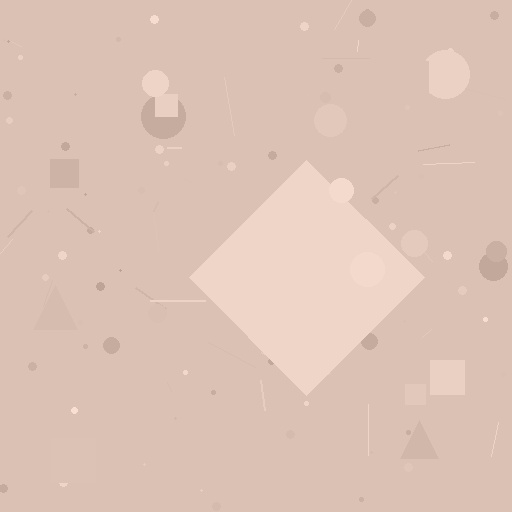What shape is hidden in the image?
A diamond is hidden in the image.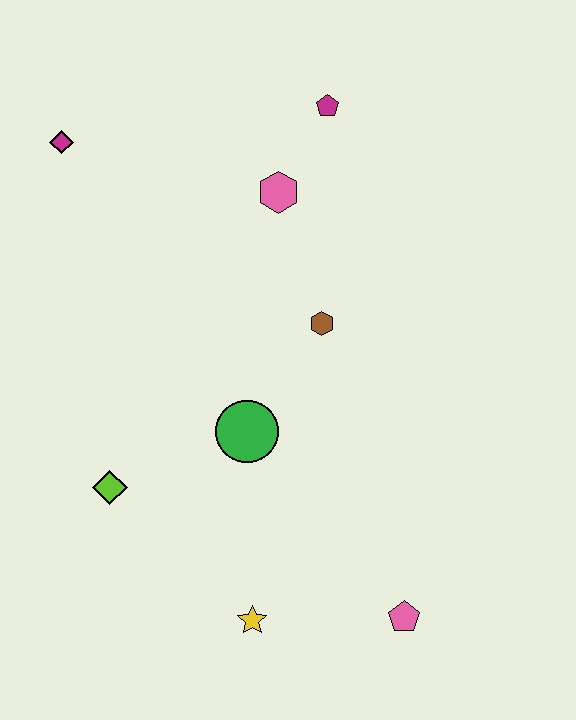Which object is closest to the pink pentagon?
The yellow star is closest to the pink pentagon.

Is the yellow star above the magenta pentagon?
No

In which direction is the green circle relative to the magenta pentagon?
The green circle is below the magenta pentagon.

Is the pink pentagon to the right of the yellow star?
Yes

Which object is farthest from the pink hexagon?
The pink pentagon is farthest from the pink hexagon.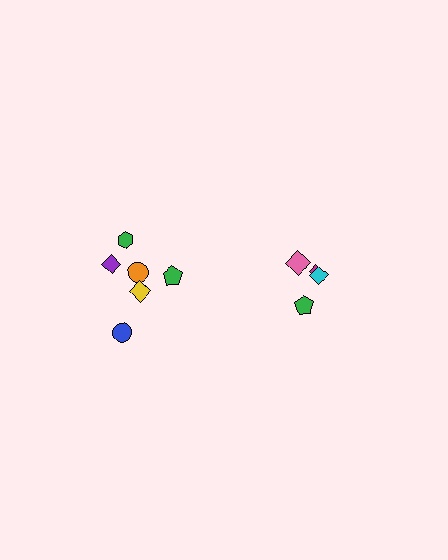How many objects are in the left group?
There are 6 objects.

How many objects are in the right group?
There are 4 objects.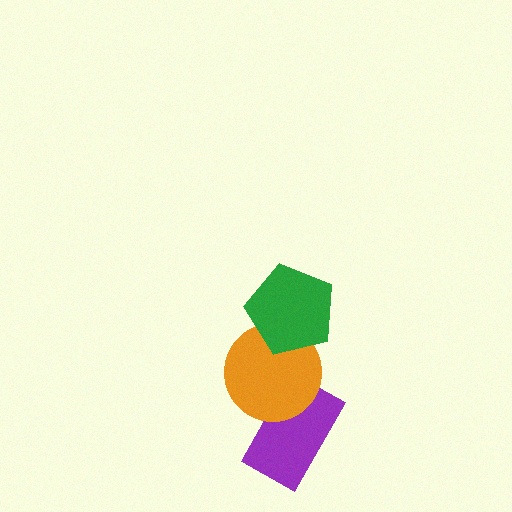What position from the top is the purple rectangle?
The purple rectangle is 3rd from the top.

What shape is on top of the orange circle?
The green pentagon is on top of the orange circle.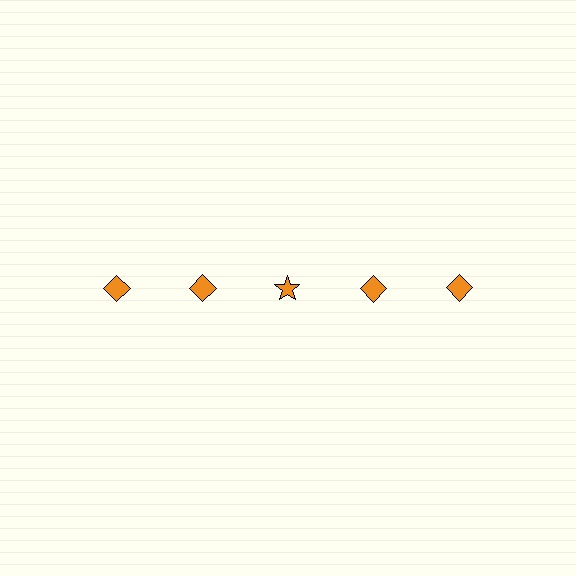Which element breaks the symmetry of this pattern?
The orange star in the top row, center column breaks the symmetry. All other shapes are orange diamonds.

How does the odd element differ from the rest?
It has a different shape: star instead of diamond.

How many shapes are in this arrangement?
There are 5 shapes arranged in a grid pattern.